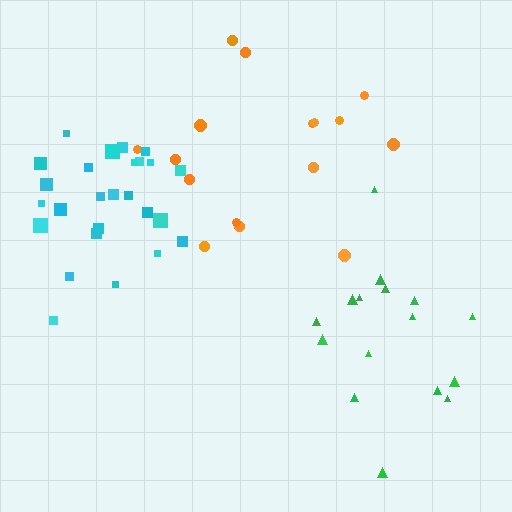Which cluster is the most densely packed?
Cyan.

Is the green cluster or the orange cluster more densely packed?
Green.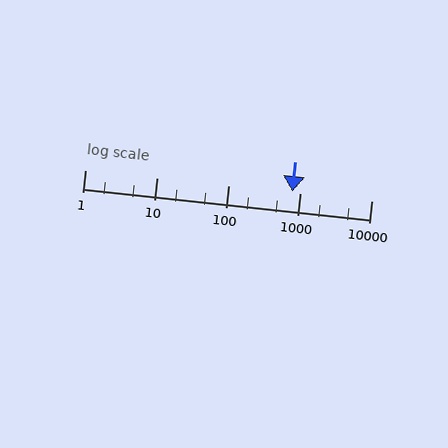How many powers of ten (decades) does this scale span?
The scale spans 4 decades, from 1 to 10000.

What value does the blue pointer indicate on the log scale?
The pointer indicates approximately 780.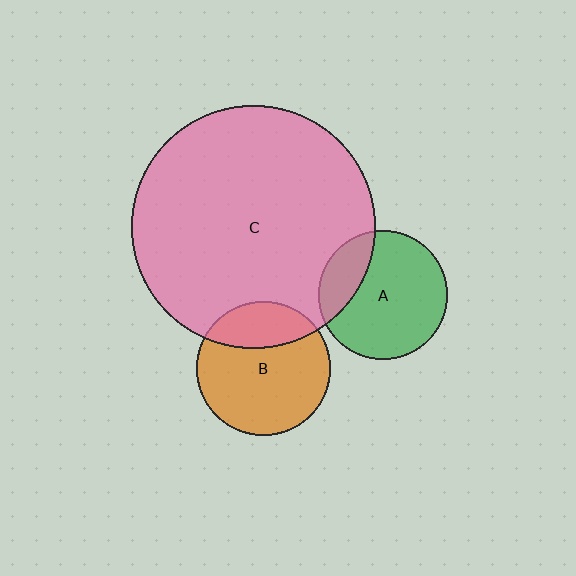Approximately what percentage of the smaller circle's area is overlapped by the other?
Approximately 20%.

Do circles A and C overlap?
Yes.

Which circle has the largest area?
Circle C (pink).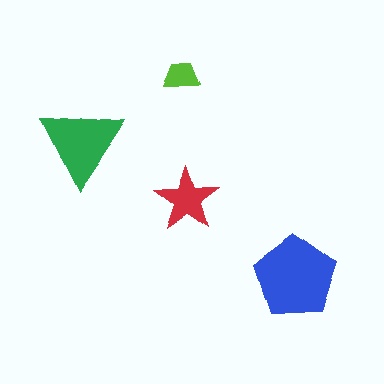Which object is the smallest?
The lime trapezoid.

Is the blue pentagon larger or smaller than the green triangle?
Larger.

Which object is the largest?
The blue pentagon.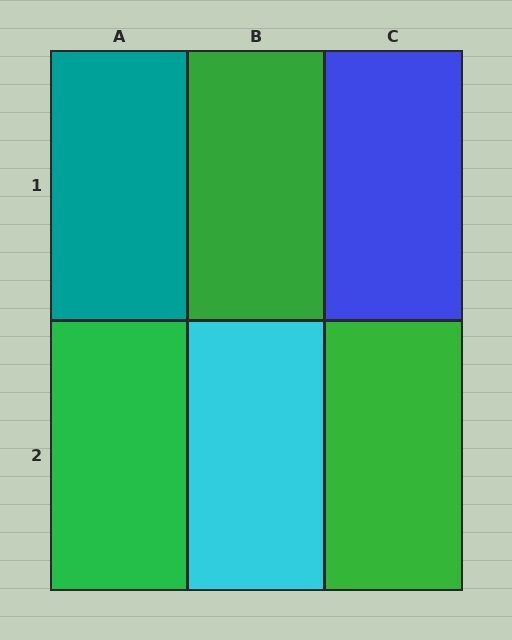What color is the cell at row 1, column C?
Blue.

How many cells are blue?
1 cell is blue.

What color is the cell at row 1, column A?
Teal.